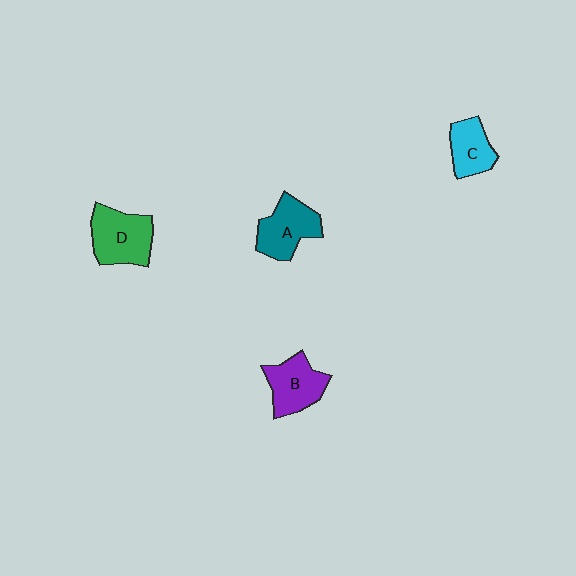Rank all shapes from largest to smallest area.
From largest to smallest: D (green), A (teal), B (purple), C (cyan).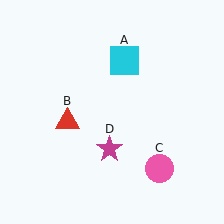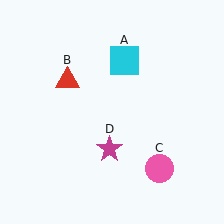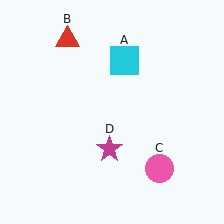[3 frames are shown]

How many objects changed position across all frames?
1 object changed position: red triangle (object B).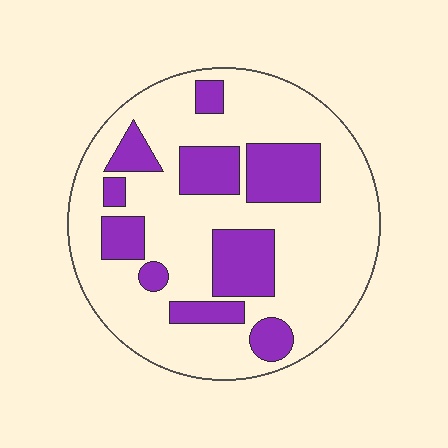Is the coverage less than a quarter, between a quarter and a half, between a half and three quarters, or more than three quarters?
Between a quarter and a half.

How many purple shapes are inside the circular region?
10.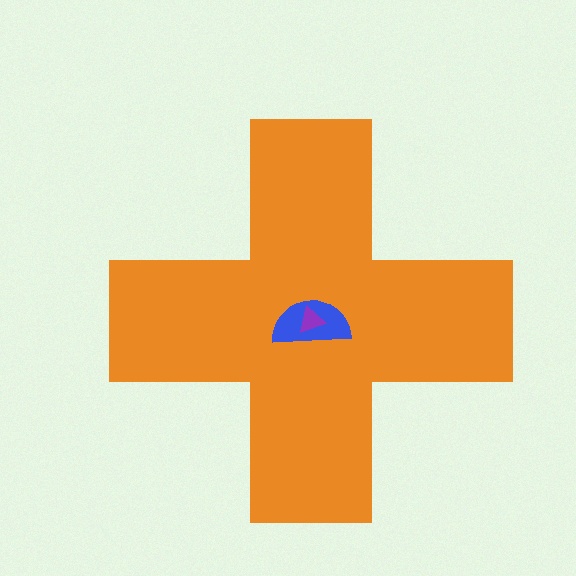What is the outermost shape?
The orange cross.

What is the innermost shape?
The purple triangle.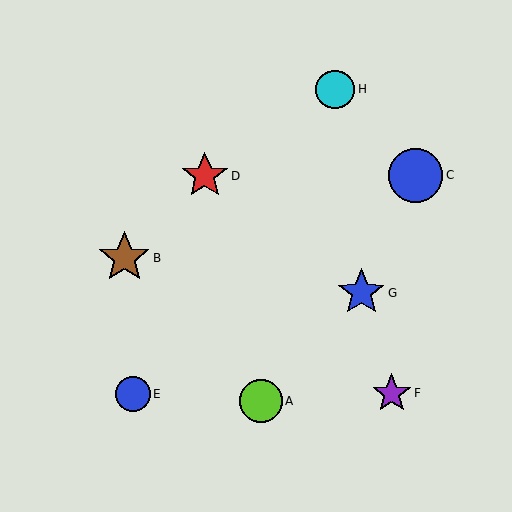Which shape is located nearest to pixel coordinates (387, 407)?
The purple star (labeled F) at (392, 393) is nearest to that location.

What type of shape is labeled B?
Shape B is a brown star.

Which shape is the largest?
The blue circle (labeled C) is the largest.